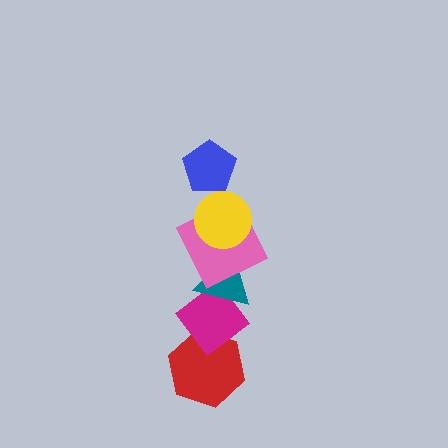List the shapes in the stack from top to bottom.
From top to bottom: the blue pentagon, the yellow circle, the pink square, the teal triangle, the magenta diamond, the red hexagon.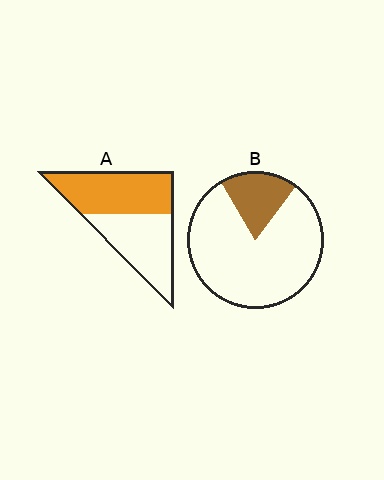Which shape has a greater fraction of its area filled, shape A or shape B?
Shape A.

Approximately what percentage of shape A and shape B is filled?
A is approximately 50% and B is approximately 20%.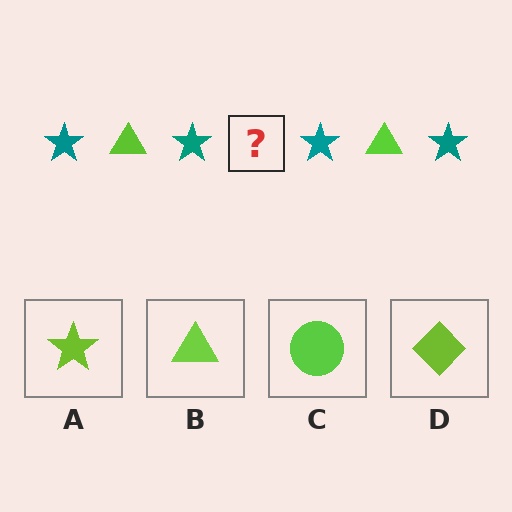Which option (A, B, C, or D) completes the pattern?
B.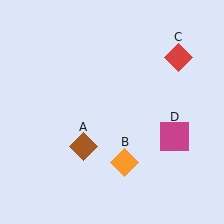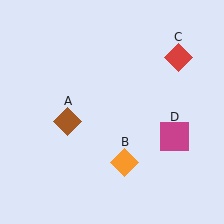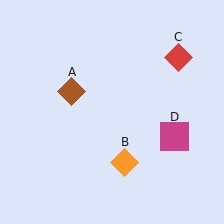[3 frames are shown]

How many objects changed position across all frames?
1 object changed position: brown diamond (object A).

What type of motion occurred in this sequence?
The brown diamond (object A) rotated clockwise around the center of the scene.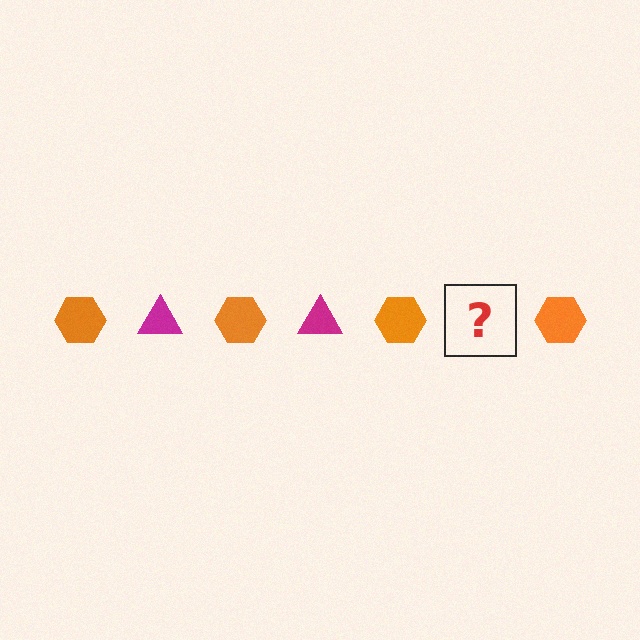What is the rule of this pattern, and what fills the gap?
The rule is that the pattern alternates between orange hexagon and magenta triangle. The gap should be filled with a magenta triangle.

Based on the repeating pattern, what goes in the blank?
The blank should be a magenta triangle.